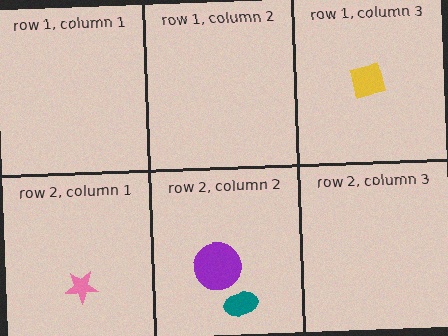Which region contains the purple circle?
The row 2, column 2 region.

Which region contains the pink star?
The row 2, column 1 region.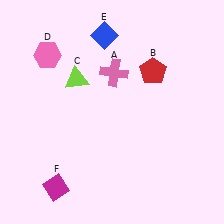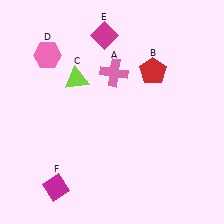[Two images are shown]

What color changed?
The diamond (E) changed from blue in Image 1 to magenta in Image 2.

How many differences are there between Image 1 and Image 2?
There is 1 difference between the two images.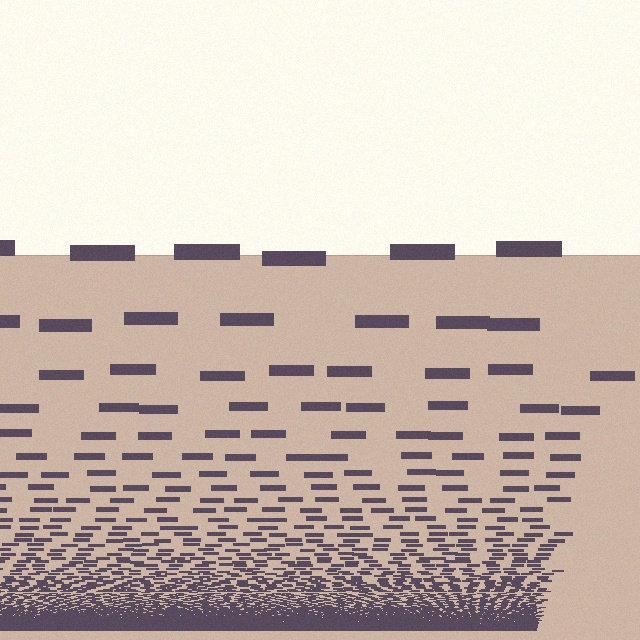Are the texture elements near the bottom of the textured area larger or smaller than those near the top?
Smaller. The gradient is inverted — elements near the bottom are smaller and denser.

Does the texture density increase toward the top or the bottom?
Density increases toward the bottom.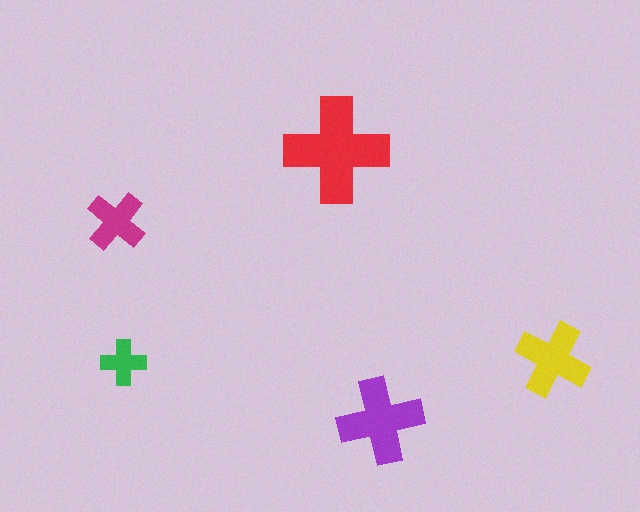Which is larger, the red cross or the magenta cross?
The red one.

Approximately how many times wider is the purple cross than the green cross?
About 2 times wider.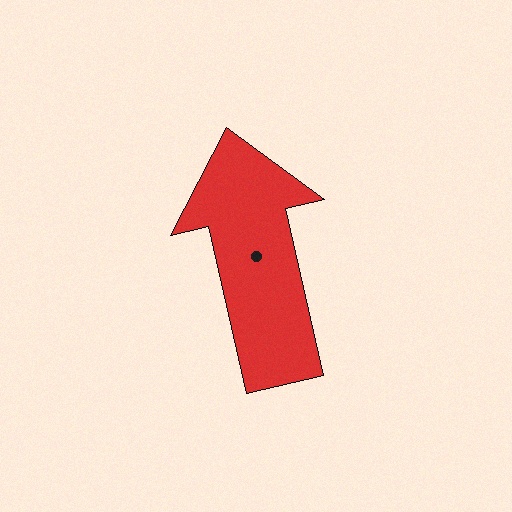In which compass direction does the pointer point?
North.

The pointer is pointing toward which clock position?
Roughly 12 o'clock.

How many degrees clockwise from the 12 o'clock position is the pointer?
Approximately 347 degrees.